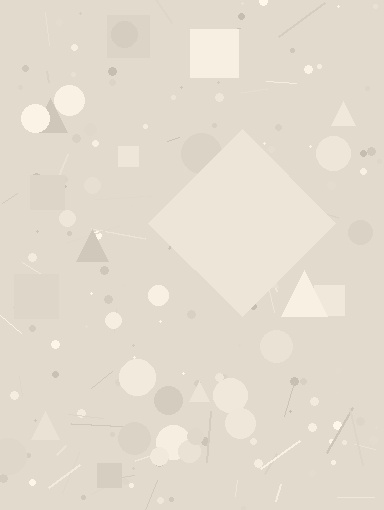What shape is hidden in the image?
A diamond is hidden in the image.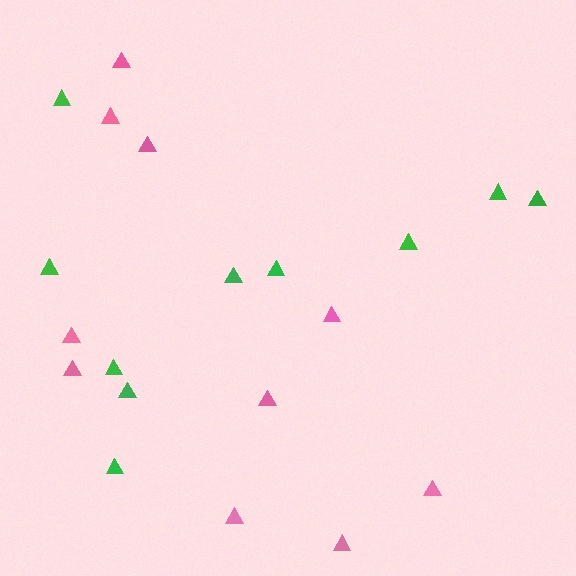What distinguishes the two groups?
There are 2 groups: one group of green triangles (10) and one group of pink triangles (10).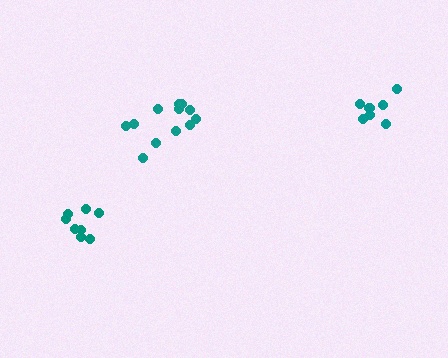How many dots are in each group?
Group 1: 8 dots, Group 2: 7 dots, Group 3: 12 dots (27 total).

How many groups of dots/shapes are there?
There are 3 groups.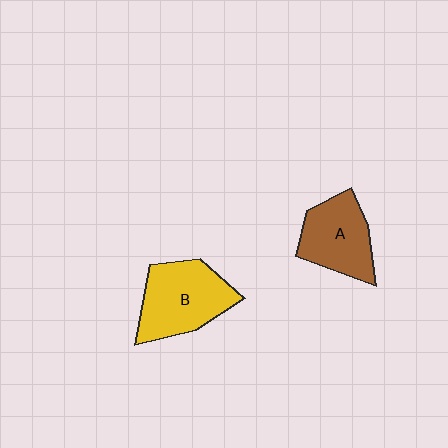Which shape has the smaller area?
Shape A (brown).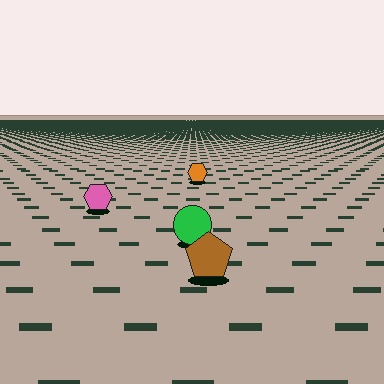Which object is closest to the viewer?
The brown pentagon is closest. The texture marks near it are larger and more spread out.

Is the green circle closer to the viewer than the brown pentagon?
No. The brown pentagon is closer — you can tell from the texture gradient: the ground texture is coarser near it.